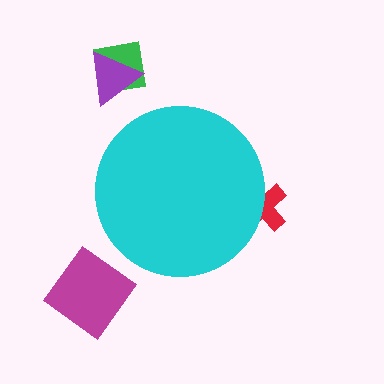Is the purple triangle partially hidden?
No, the purple triangle is fully visible.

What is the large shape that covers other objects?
A cyan circle.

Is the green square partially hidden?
No, the green square is fully visible.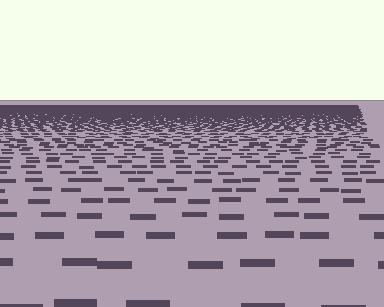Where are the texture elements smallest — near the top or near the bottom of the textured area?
Near the top.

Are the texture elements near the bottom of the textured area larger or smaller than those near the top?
Larger. Near the bottom, elements are closer to the viewer and appear at a bigger on-screen size.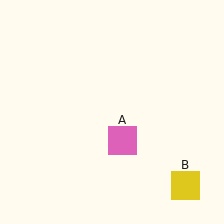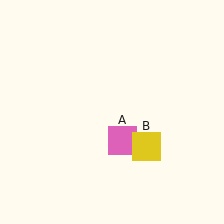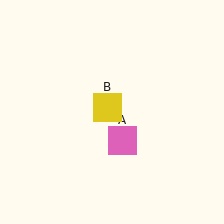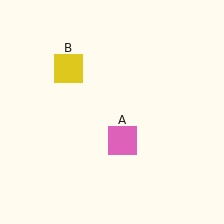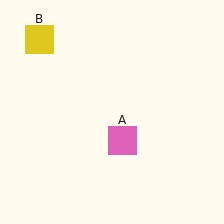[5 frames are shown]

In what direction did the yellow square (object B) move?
The yellow square (object B) moved up and to the left.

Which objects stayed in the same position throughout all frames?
Pink square (object A) remained stationary.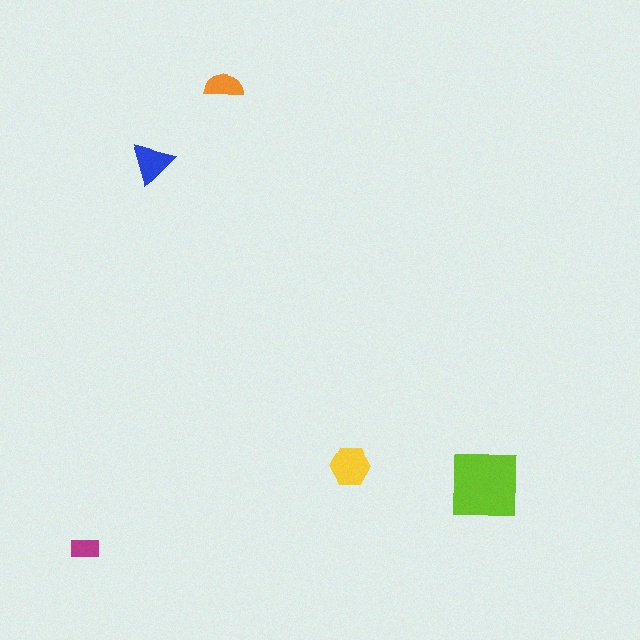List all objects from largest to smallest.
The lime square, the yellow hexagon, the blue triangle, the orange semicircle, the magenta rectangle.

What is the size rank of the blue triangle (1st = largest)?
3rd.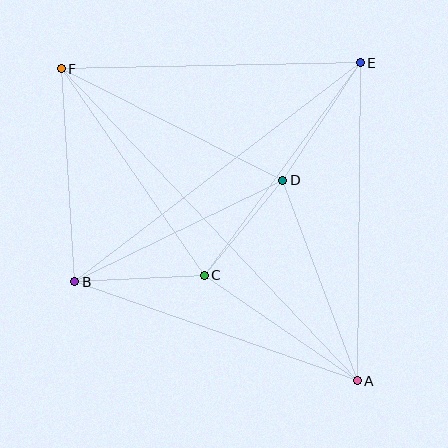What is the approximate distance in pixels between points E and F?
The distance between E and F is approximately 299 pixels.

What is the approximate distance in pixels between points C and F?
The distance between C and F is approximately 251 pixels.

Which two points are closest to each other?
Points C and D are closest to each other.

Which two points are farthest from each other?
Points A and F are farthest from each other.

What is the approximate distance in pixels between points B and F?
The distance between B and F is approximately 214 pixels.